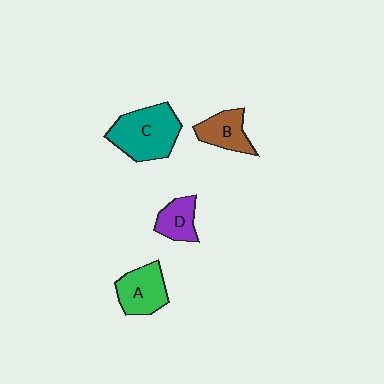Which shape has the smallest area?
Shape D (purple).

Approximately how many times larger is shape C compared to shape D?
Approximately 2.1 times.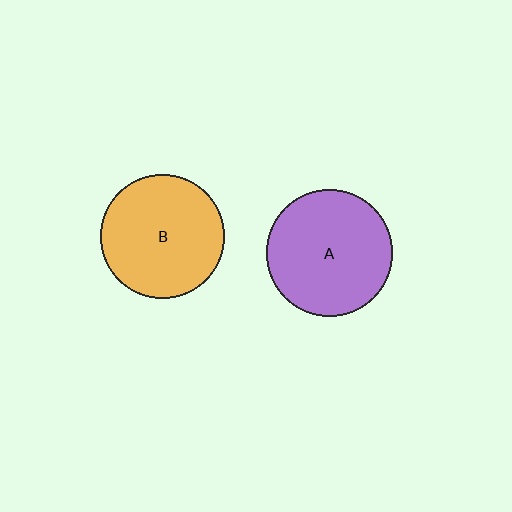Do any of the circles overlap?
No, none of the circles overlap.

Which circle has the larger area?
Circle A (purple).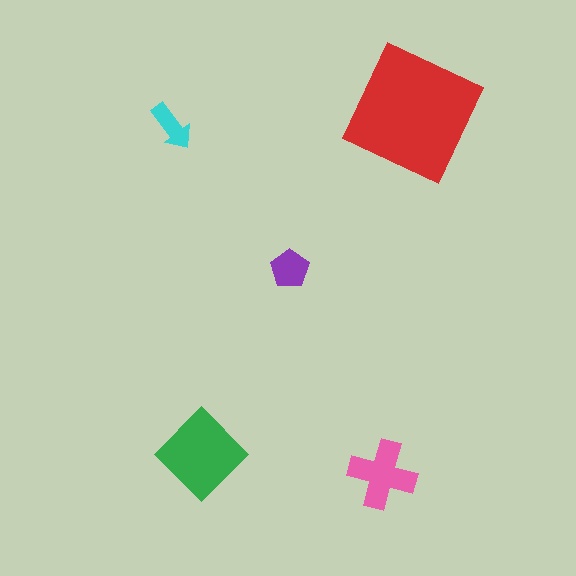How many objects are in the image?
There are 5 objects in the image.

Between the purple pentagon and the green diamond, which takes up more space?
The green diamond.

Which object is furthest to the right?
The red square is rightmost.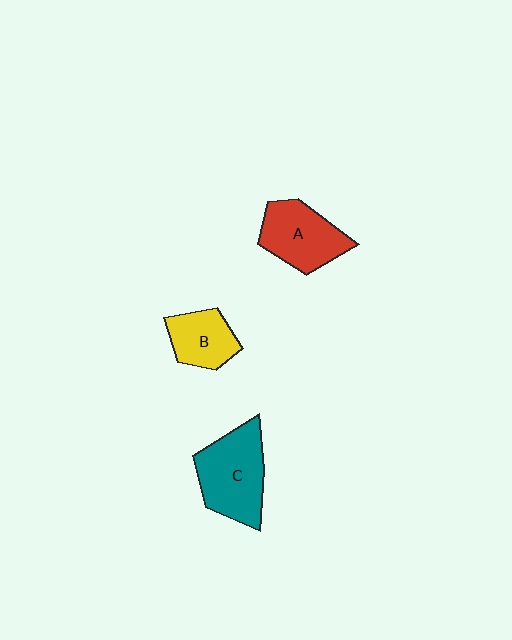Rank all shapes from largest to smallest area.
From largest to smallest: C (teal), A (red), B (yellow).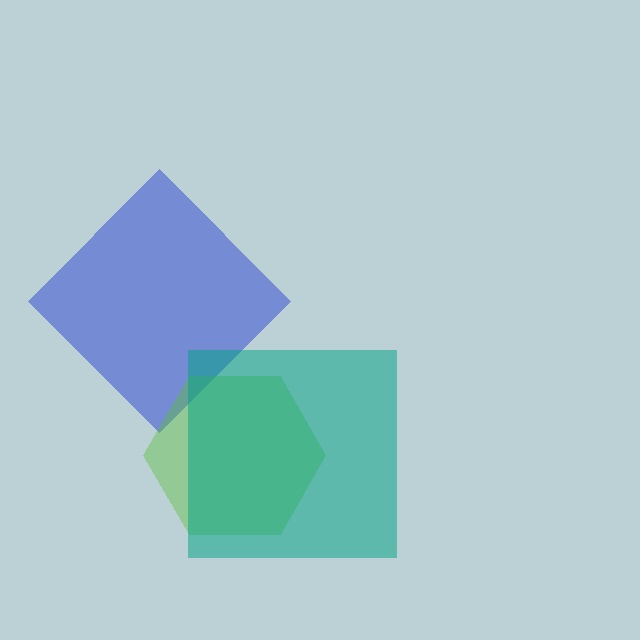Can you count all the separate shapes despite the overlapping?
Yes, there are 3 separate shapes.